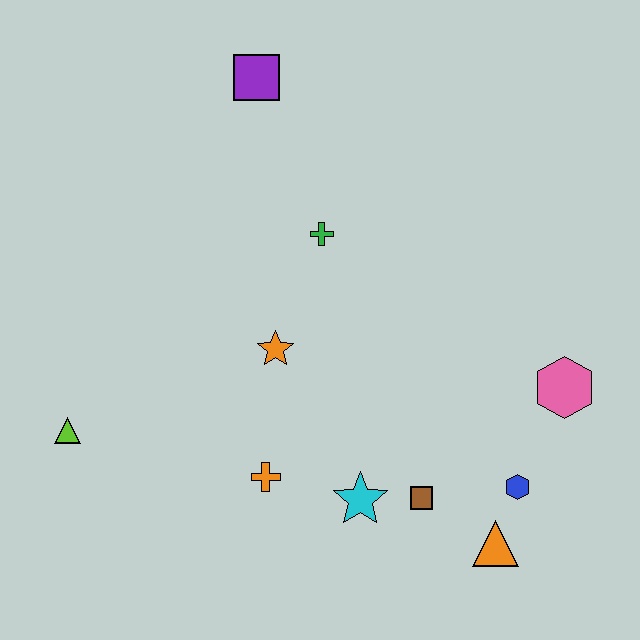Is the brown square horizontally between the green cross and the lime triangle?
No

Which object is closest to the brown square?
The cyan star is closest to the brown square.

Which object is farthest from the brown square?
The purple square is farthest from the brown square.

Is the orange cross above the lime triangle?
No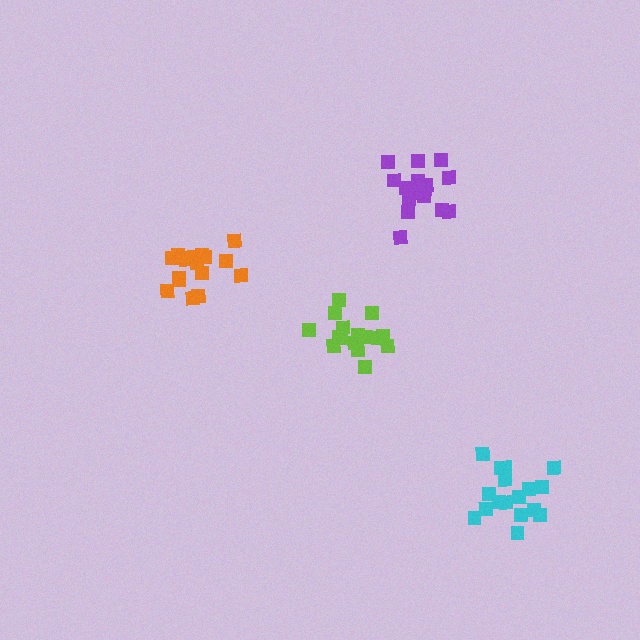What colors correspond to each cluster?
The clusters are colored: purple, cyan, orange, lime.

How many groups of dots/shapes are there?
There are 4 groups.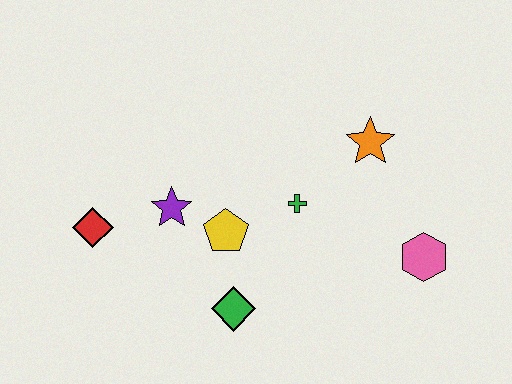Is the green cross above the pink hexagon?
Yes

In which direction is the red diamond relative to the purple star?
The red diamond is to the left of the purple star.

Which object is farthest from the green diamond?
The orange star is farthest from the green diamond.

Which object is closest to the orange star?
The green cross is closest to the orange star.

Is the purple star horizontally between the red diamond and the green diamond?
Yes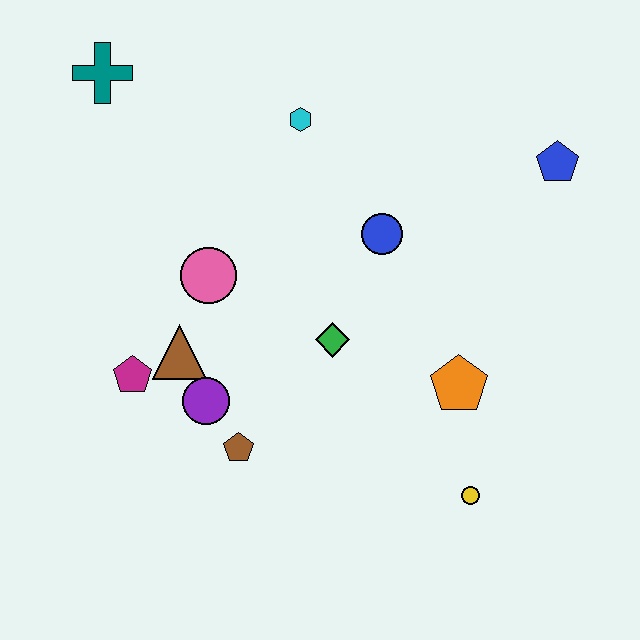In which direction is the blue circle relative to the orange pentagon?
The blue circle is above the orange pentagon.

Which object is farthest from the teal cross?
The yellow circle is farthest from the teal cross.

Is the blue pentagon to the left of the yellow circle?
No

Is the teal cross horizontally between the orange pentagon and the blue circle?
No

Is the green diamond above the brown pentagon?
Yes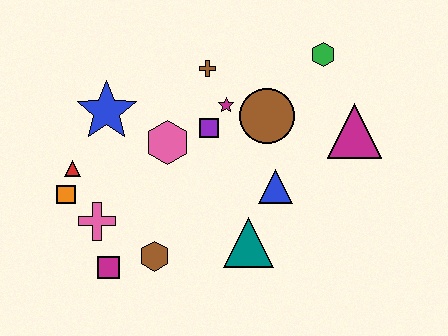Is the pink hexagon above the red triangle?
Yes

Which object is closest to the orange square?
The red triangle is closest to the orange square.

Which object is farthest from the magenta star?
The magenta square is farthest from the magenta star.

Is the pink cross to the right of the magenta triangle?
No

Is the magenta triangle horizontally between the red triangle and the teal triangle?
No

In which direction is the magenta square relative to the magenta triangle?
The magenta square is to the left of the magenta triangle.